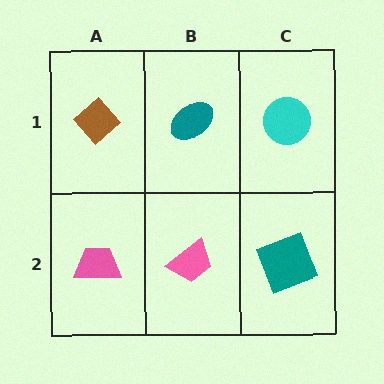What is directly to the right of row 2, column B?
A teal square.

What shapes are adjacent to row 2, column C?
A cyan circle (row 1, column C), a pink trapezoid (row 2, column B).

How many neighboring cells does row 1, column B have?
3.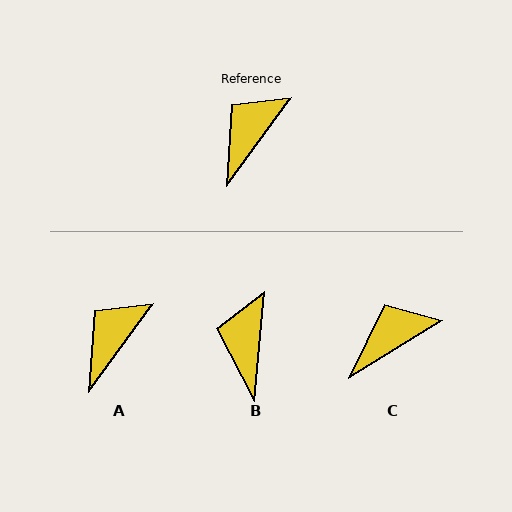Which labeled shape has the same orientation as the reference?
A.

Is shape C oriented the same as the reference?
No, it is off by about 22 degrees.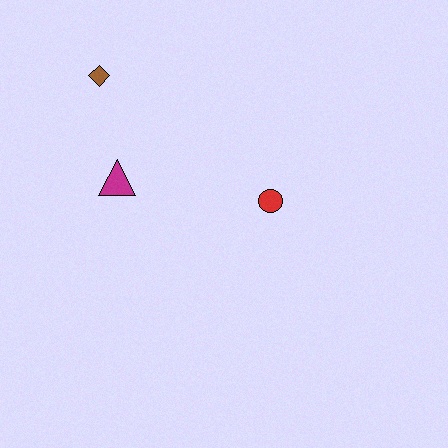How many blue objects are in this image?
There are no blue objects.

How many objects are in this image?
There are 3 objects.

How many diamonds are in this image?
There is 1 diamond.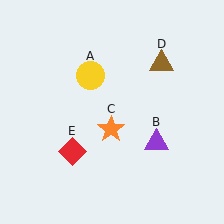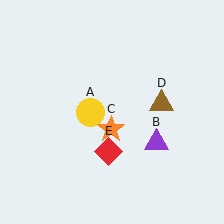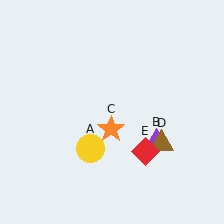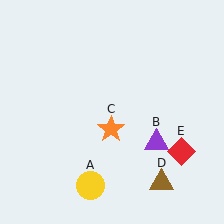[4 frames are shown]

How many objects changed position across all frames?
3 objects changed position: yellow circle (object A), brown triangle (object D), red diamond (object E).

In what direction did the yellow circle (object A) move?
The yellow circle (object A) moved down.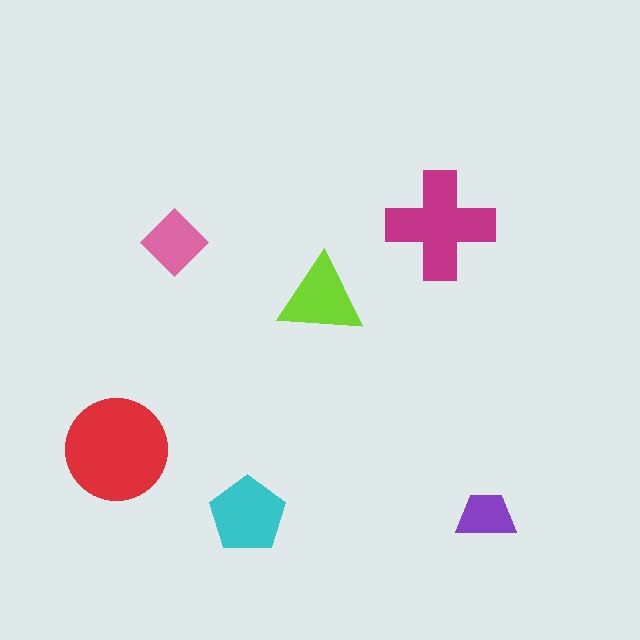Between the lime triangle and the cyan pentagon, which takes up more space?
The cyan pentagon.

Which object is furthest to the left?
The red circle is leftmost.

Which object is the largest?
The red circle.